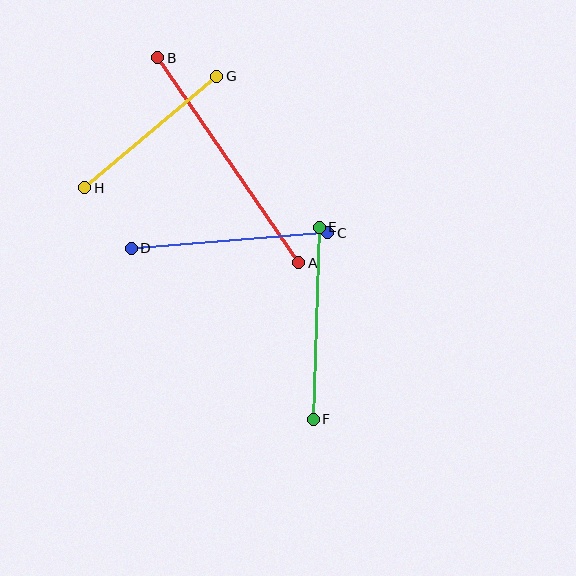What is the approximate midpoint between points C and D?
The midpoint is at approximately (230, 241) pixels.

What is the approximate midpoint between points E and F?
The midpoint is at approximately (316, 323) pixels.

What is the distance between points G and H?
The distance is approximately 173 pixels.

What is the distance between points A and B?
The distance is approximately 249 pixels.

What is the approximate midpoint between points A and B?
The midpoint is at approximately (228, 160) pixels.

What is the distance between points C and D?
The distance is approximately 197 pixels.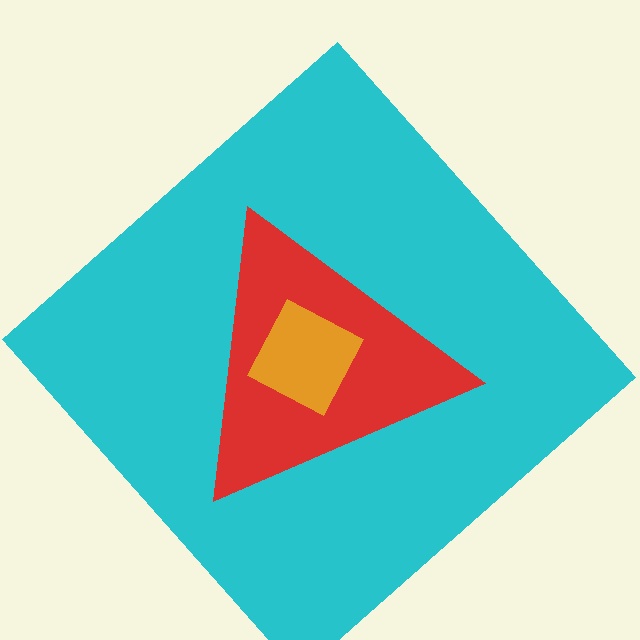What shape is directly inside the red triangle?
The orange diamond.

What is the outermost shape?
The cyan diamond.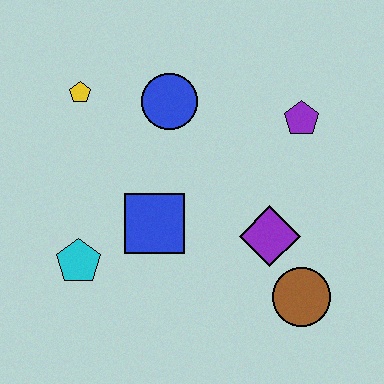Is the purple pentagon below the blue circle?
Yes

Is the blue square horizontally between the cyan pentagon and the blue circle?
Yes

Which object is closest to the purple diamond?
The brown circle is closest to the purple diamond.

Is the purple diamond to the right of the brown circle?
No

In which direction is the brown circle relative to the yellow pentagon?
The brown circle is to the right of the yellow pentagon.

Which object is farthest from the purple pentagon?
The cyan pentagon is farthest from the purple pentagon.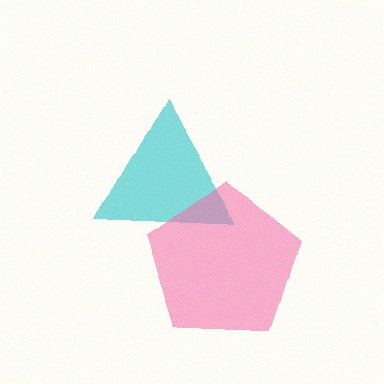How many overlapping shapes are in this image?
There are 2 overlapping shapes in the image.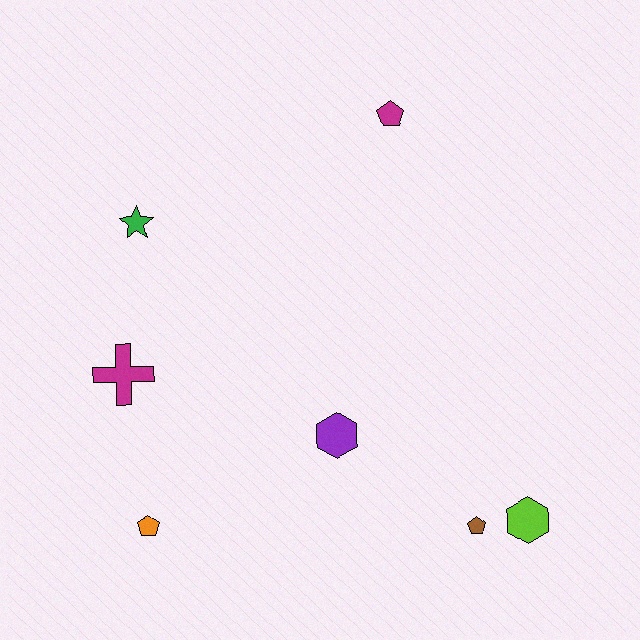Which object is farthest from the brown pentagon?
The green star is farthest from the brown pentagon.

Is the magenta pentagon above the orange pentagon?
Yes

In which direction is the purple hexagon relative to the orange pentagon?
The purple hexagon is to the right of the orange pentagon.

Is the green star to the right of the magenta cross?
Yes